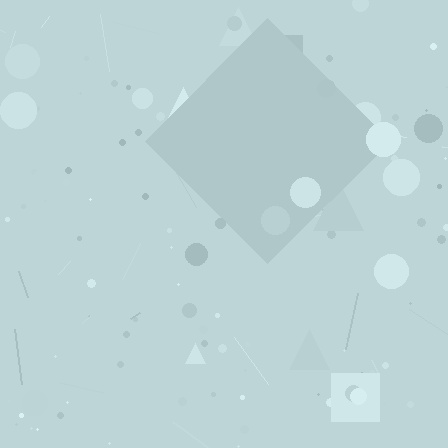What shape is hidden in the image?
A diamond is hidden in the image.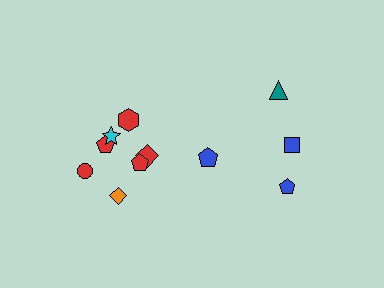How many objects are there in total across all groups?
There are 11 objects.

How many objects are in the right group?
There are 4 objects.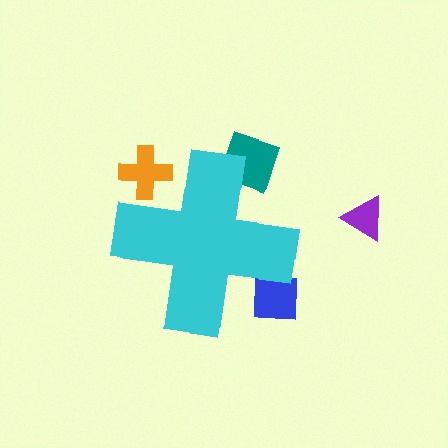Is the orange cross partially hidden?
Yes, the orange cross is partially hidden behind the cyan cross.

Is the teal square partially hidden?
Yes, the teal square is partially hidden behind the cyan cross.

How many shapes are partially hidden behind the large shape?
3 shapes are partially hidden.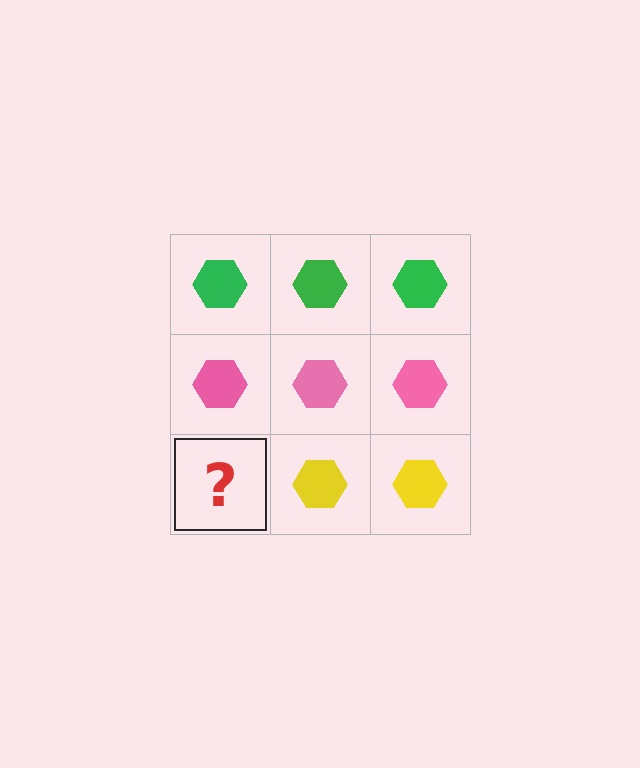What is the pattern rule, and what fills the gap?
The rule is that each row has a consistent color. The gap should be filled with a yellow hexagon.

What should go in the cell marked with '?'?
The missing cell should contain a yellow hexagon.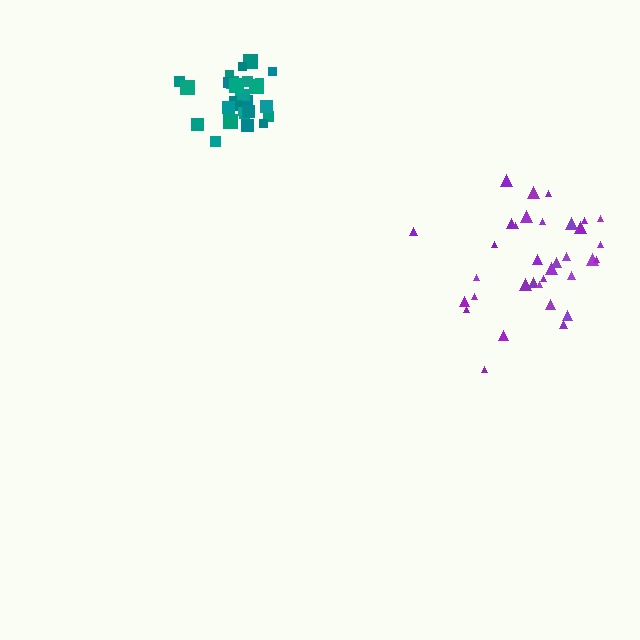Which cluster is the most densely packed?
Teal.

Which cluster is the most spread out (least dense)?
Purple.